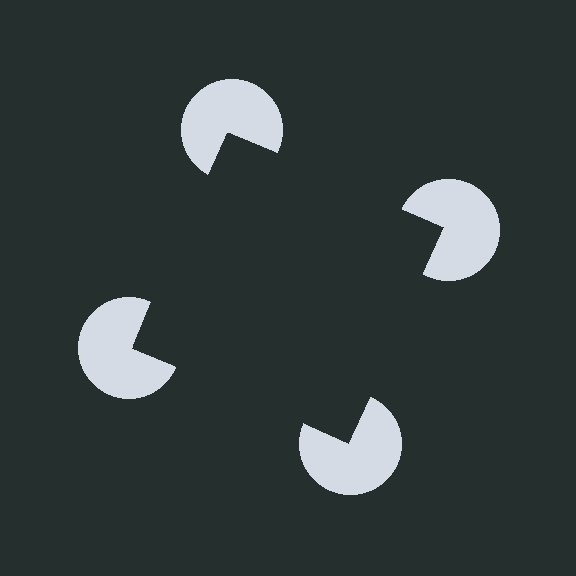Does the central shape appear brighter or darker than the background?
It typically appears slightly darker than the background, even though no actual brightness change is drawn.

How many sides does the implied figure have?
4 sides.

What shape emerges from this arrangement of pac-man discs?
An illusory square — its edges are inferred from the aligned wedge cuts in the pac-man discs, not physically drawn.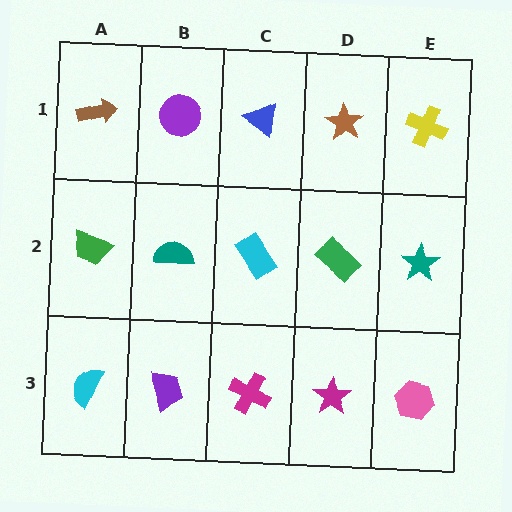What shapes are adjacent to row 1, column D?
A green rectangle (row 2, column D), a blue triangle (row 1, column C), a yellow cross (row 1, column E).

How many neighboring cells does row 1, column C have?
3.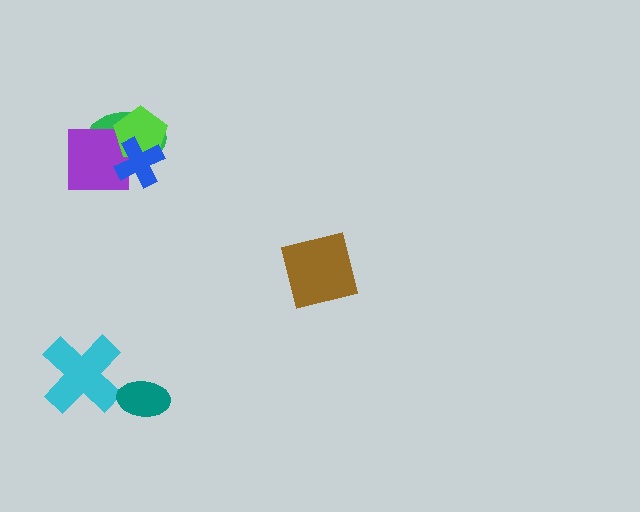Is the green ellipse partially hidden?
Yes, it is partially covered by another shape.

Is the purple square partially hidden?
Yes, it is partially covered by another shape.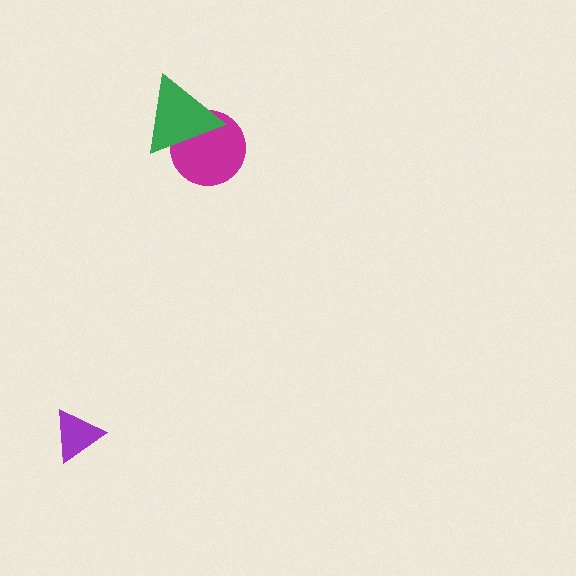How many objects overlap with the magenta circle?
1 object overlaps with the magenta circle.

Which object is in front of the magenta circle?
The green triangle is in front of the magenta circle.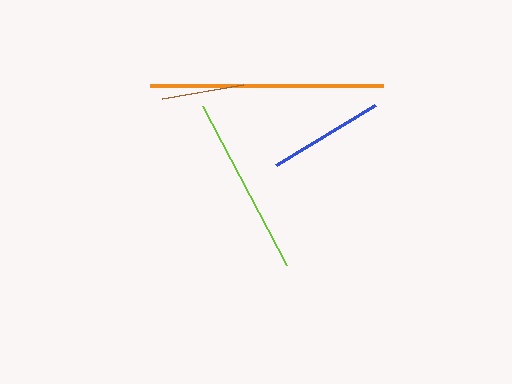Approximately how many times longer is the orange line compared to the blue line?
The orange line is approximately 2.0 times the length of the blue line.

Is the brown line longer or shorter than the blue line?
The blue line is longer than the brown line.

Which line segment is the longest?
The orange line is the longest at approximately 232 pixels.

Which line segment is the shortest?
The brown line is the shortest at approximately 83 pixels.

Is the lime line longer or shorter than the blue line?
The lime line is longer than the blue line.